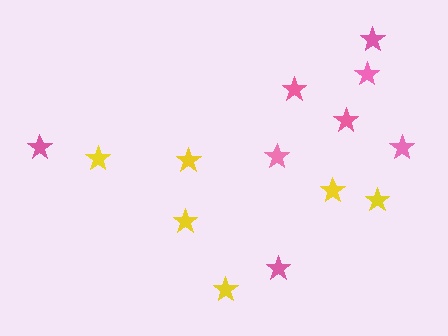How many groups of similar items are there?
There are 2 groups: one group of yellow stars (6) and one group of pink stars (8).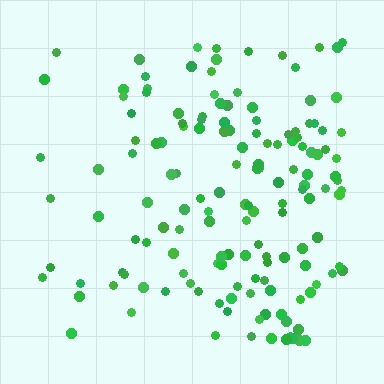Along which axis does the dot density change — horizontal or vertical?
Horizontal.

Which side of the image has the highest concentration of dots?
The right.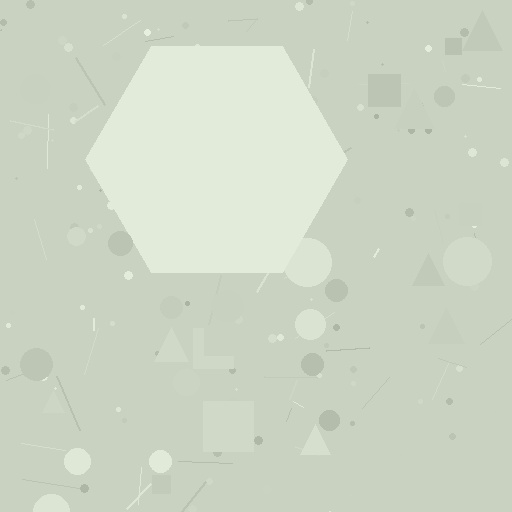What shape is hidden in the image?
A hexagon is hidden in the image.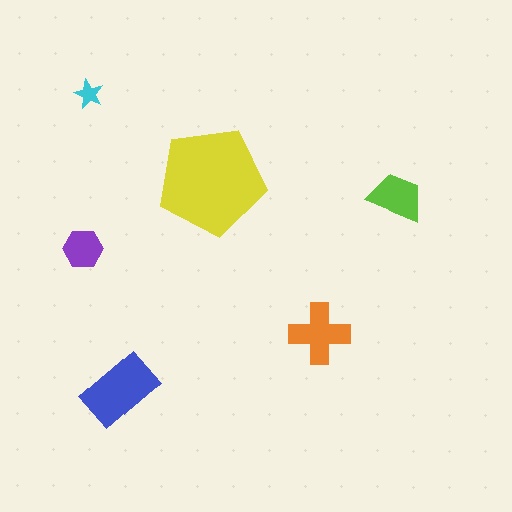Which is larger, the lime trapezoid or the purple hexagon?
The lime trapezoid.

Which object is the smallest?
The cyan star.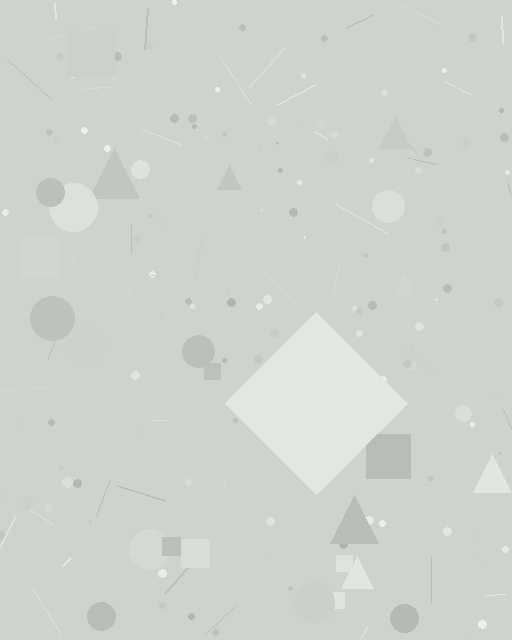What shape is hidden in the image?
A diamond is hidden in the image.